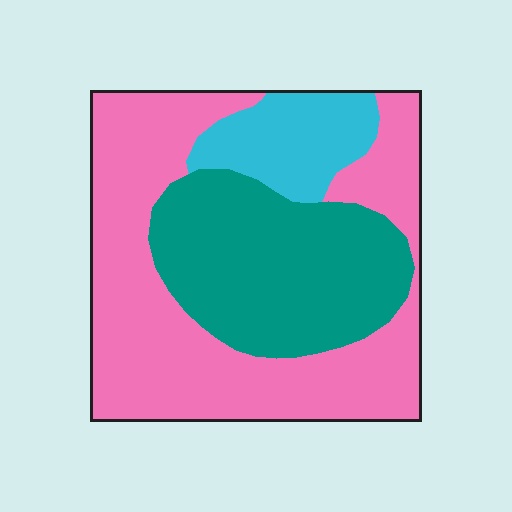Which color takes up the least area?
Cyan, at roughly 15%.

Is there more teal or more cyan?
Teal.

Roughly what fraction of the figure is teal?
Teal covers around 35% of the figure.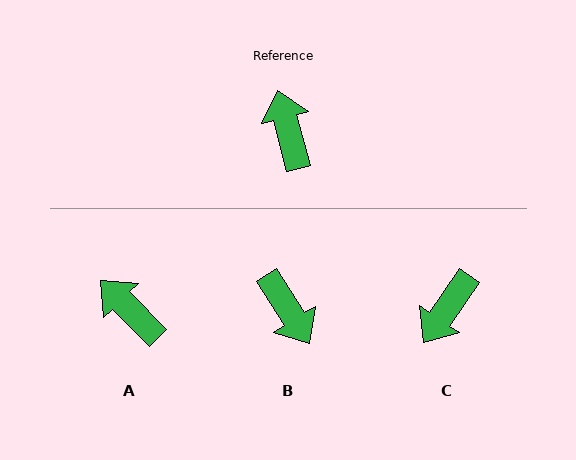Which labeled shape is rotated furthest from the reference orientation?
B, about 163 degrees away.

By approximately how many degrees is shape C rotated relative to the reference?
Approximately 131 degrees counter-clockwise.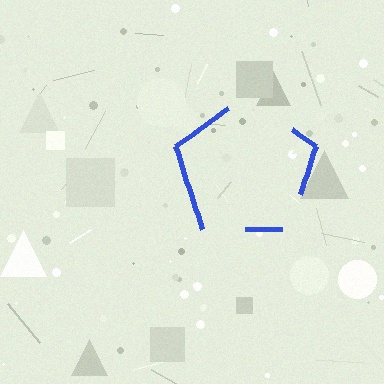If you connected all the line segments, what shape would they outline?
They would outline a pentagon.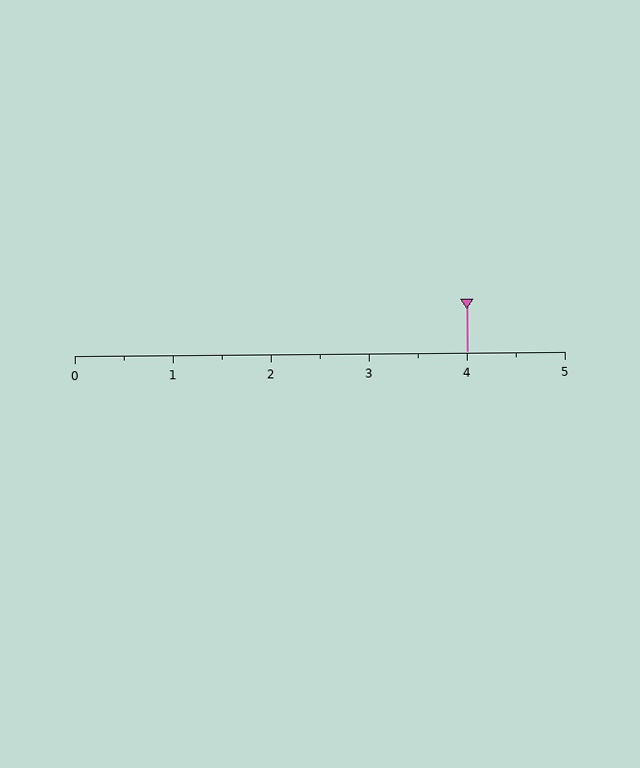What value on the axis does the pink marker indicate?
The marker indicates approximately 4.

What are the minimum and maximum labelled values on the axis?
The axis runs from 0 to 5.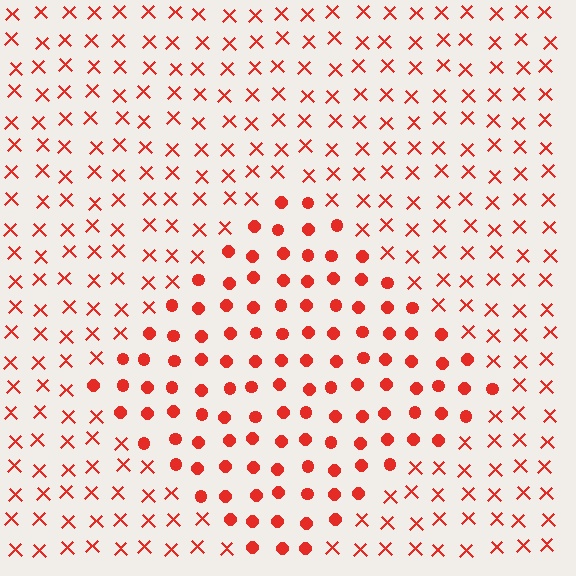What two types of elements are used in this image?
The image uses circles inside the diamond region and X marks outside it.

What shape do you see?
I see a diamond.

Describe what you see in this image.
The image is filled with small red elements arranged in a uniform grid. A diamond-shaped region contains circles, while the surrounding area contains X marks. The boundary is defined purely by the change in element shape.